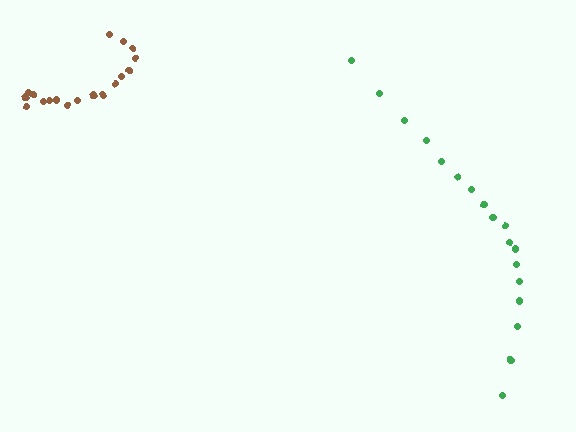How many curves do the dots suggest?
There are 2 distinct paths.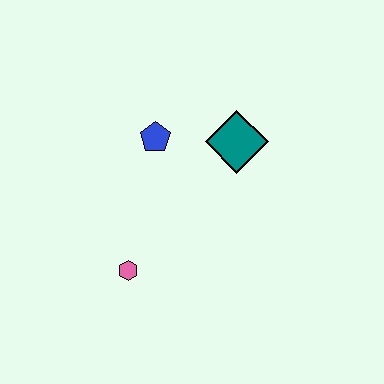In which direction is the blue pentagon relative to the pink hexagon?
The blue pentagon is above the pink hexagon.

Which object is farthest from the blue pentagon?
The pink hexagon is farthest from the blue pentagon.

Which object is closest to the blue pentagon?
The teal diamond is closest to the blue pentagon.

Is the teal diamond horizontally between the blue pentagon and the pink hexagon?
No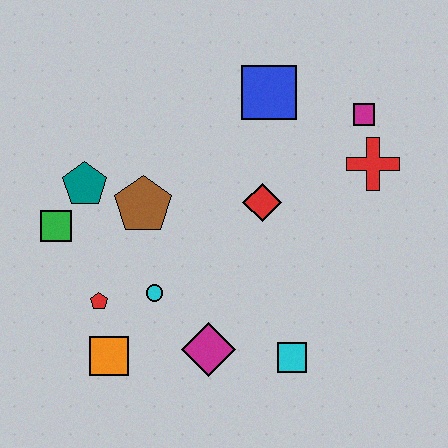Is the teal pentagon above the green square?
Yes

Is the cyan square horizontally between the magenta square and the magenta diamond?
Yes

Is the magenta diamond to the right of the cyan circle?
Yes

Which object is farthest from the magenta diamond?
The magenta square is farthest from the magenta diamond.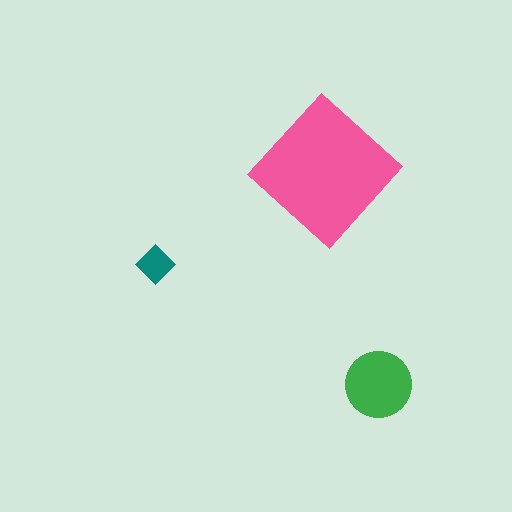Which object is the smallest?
The teal diamond.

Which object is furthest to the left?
The teal diamond is leftmost.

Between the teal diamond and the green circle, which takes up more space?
The green circle.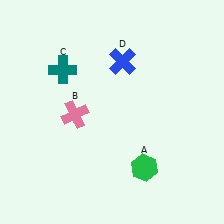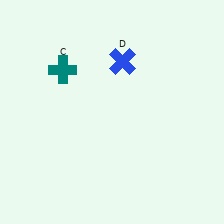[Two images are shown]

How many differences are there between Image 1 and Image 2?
There are 2 differences between the two images.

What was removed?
The pink cross (B), the green hexagon (A) were removed in Image 2.